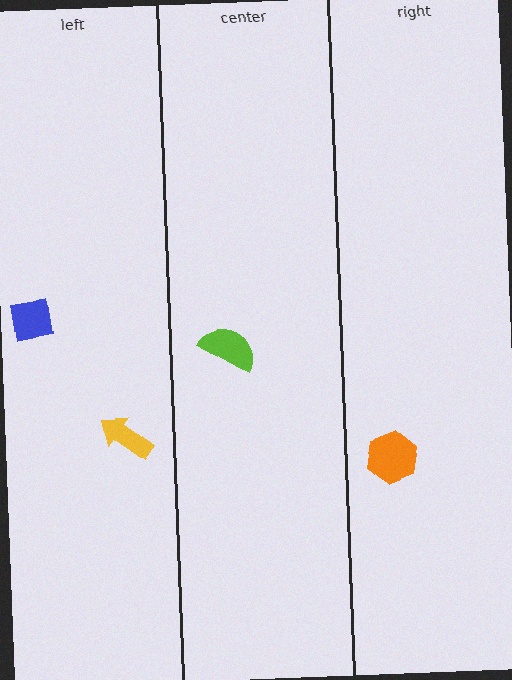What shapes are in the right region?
The orange hexagon.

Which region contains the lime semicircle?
The center region.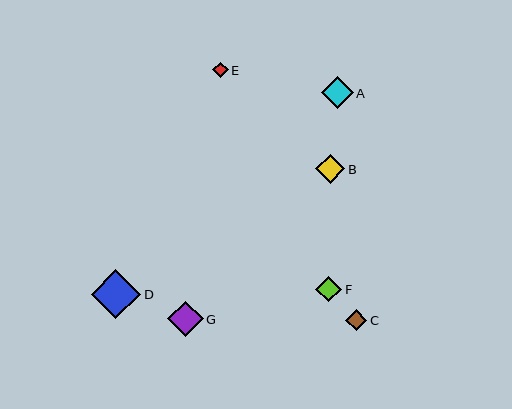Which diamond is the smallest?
Diamond E is the smallest with a size of approximately 16 pixels.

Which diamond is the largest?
Diamond D is the largest with a size of approximately 50 pixels.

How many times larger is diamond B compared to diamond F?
Diamond B is approximately 1.1 times the size of diamond F.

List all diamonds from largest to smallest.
From largest to smallest: D, G, A, B, F, C, E.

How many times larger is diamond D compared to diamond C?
Diamond D is approximately 2.4 times the size of diamond C.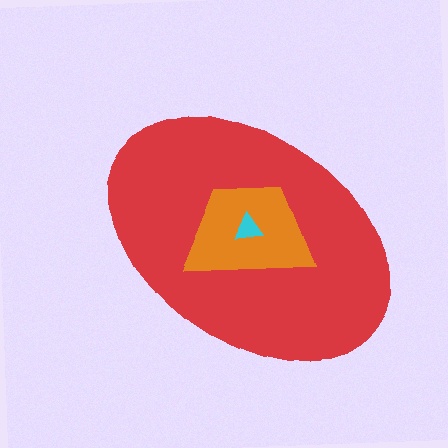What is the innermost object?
The cyan triangle.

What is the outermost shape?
The red ellipse.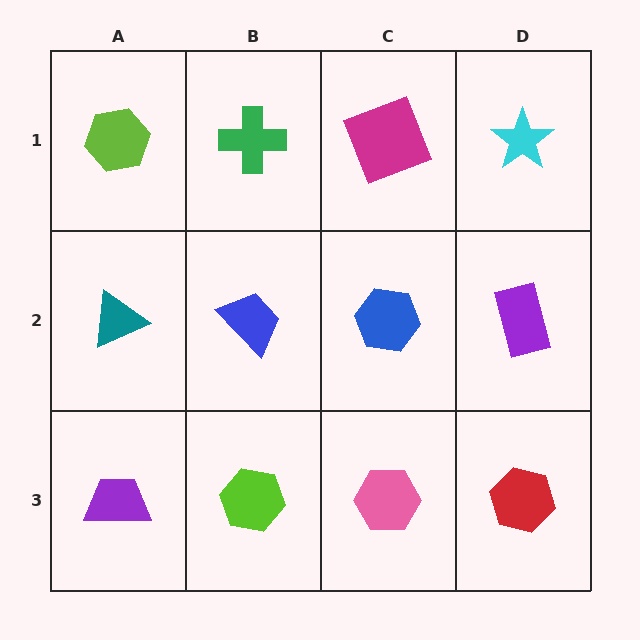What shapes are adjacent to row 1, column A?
A teal triangle (row 2, column A), a green cross (row 1, column B).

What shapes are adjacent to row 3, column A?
A teal triangle (row 2, column A), a lime hexagon (row 3, column B).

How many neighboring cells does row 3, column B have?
3.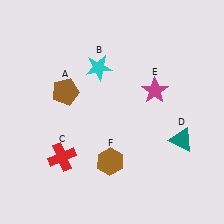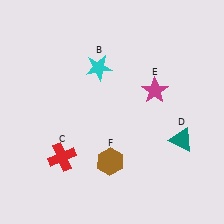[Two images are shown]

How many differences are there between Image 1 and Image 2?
There is 1 difference between the two images.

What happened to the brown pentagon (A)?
The brown pentagon (A) was removed in Image 2. It was in the top-left area of Image 1.